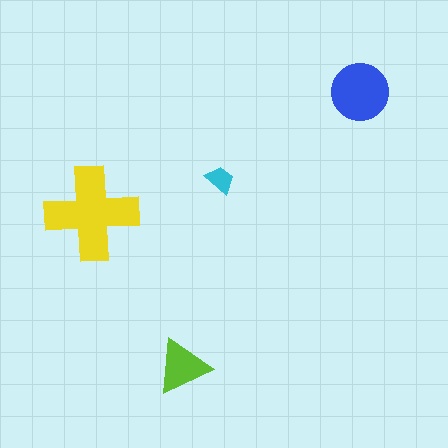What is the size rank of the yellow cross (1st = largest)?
1st.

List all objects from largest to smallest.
The yellow cross, the blue circle, the lime triangle, the cyan trapezoid.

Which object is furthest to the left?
The yellow cross is leftmost.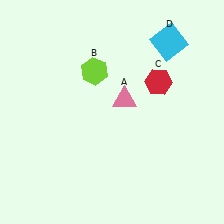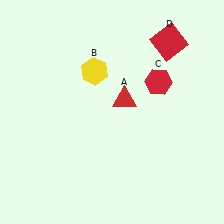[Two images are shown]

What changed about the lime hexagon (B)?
In Image 1, B is lime. In Image 2, it changed to yellow.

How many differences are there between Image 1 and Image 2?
There are 3 differences between the two images.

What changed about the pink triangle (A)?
In Image 1, A is pink. In Image 2, it changed to red.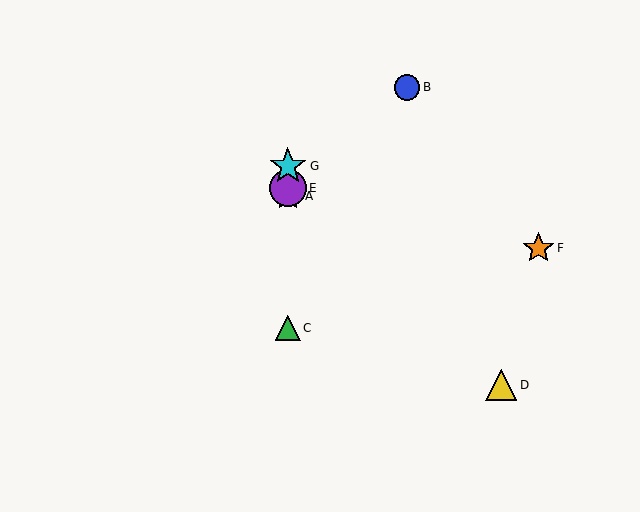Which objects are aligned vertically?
Objects A, C, E, G are aligned vertically.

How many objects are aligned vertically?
4 objects (A, C, E, G) are aligned vertically.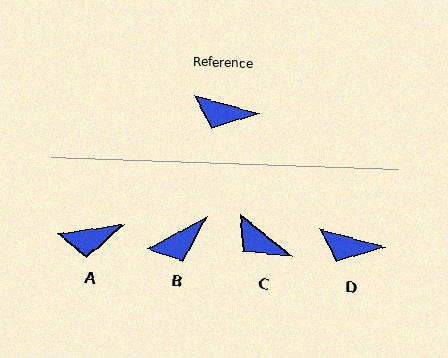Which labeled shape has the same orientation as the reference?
D.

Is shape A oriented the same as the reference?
No, it is off by about 24 degrees.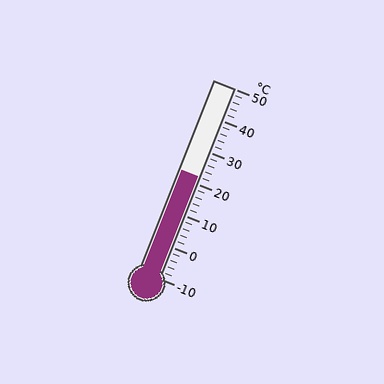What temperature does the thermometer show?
The thermometer shows approximately 22°C.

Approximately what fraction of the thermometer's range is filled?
The thermometer is filled to approximately 55% of its range.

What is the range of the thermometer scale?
The thermometer scale ranges from -10°C to 50°C.